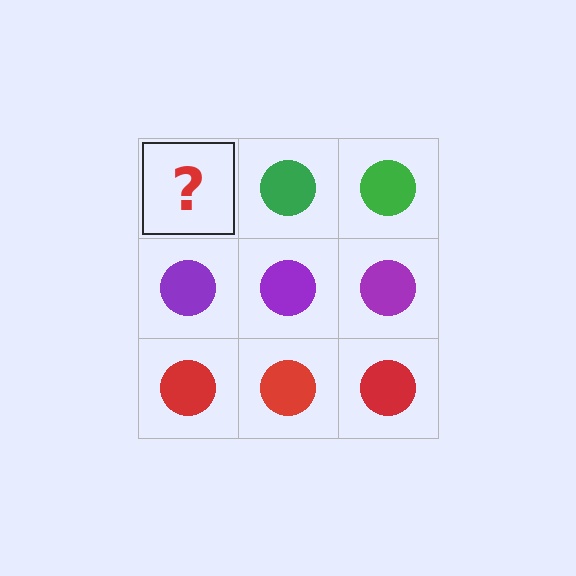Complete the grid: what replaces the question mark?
The question mark should be replaced with a green circle.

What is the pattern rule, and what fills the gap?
The rule is that each row has a consistent color. The gap should be filled with a green circle.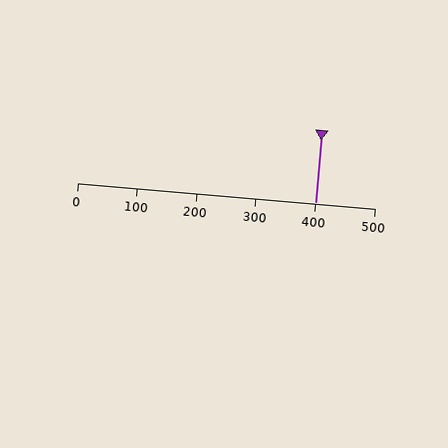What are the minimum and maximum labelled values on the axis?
The axis runs from 0 to 500.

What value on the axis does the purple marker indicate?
The marker indicates approximately 400.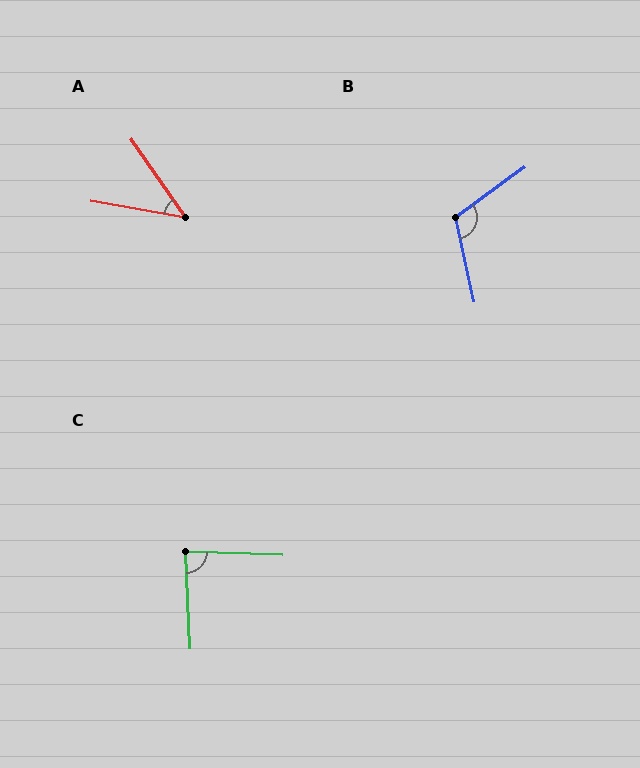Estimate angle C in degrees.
Approximately 85 degrees.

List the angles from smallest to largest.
A (45°), C (85°), B (114°).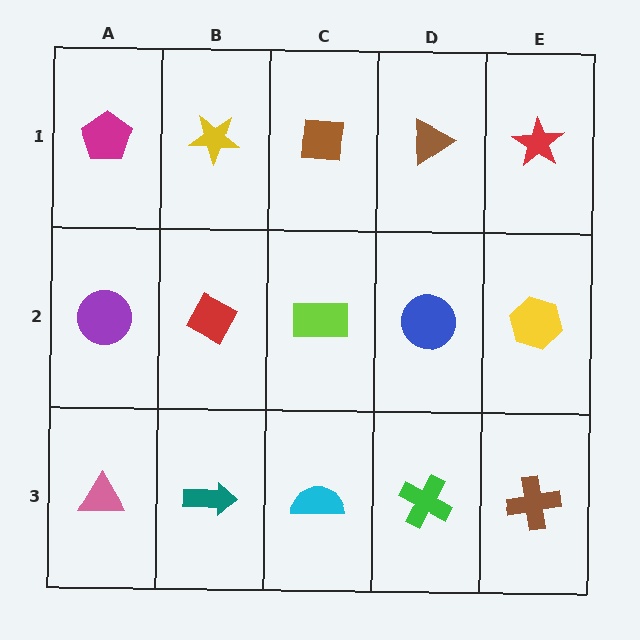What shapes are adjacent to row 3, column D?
A blue circle (row 2, column D), a cyan semicircle (row 3, column C), a brown cross (row 3, column E).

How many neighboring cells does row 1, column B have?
3.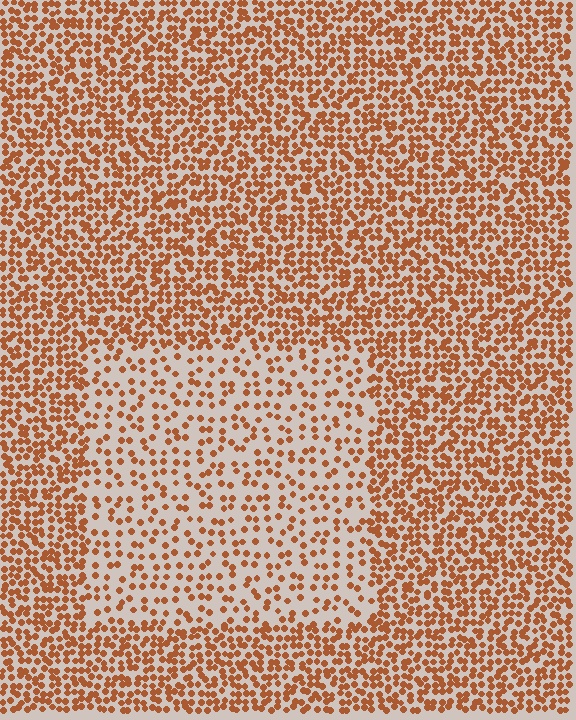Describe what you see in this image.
The image contains small brown elements arranged at two different densities. A rectangle-shaped region is visible where the elements are less densely packed than the surrounding area.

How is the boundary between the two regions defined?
The boundary is defined by a change in element density (approximately 2.1x ratio). All elements are the same color, size, and shape.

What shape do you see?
I see a rectangle.